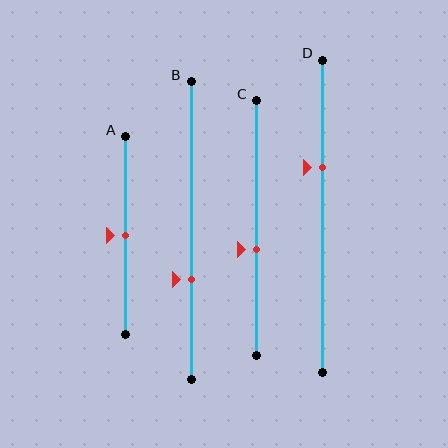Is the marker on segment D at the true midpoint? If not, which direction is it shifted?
No, the marker on segment D is shifted upward by about 16% of the segment length.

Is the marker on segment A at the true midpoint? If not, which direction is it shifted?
Yes, the marker on segment A is at the true midpoint.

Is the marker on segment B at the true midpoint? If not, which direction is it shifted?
No, the marker on segment B is shifted downward by about 16% of the segment length.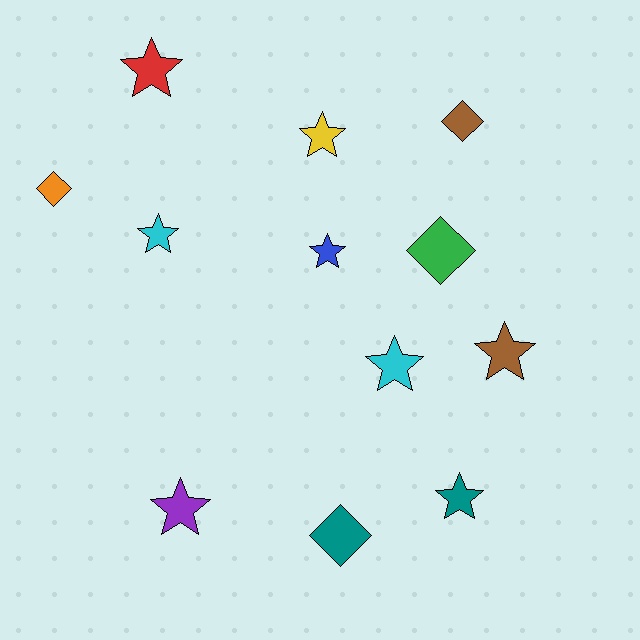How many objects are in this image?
There are 12 objects.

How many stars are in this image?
There are 8 stars.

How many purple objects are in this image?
There is 1 purple object.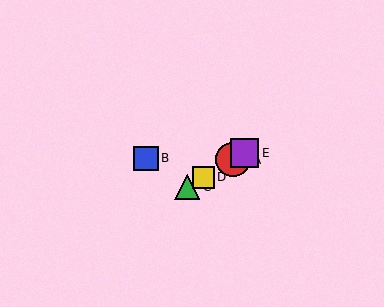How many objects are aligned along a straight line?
4 objects (A, C, D, E) are aligned along a straight line.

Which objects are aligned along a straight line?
Objects A, C, D, E are aligned along a straight line.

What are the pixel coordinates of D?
Object D is at (203, 177).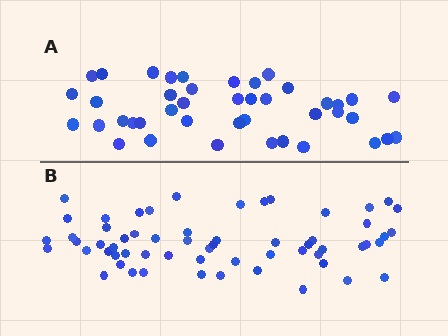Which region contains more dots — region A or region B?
Region B (the bottom region) has more dots.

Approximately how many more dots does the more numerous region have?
Region B has approximately 20 more dots than region A.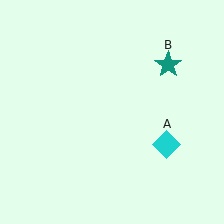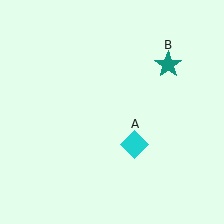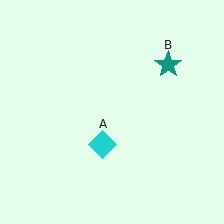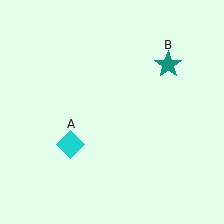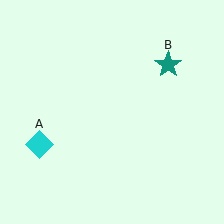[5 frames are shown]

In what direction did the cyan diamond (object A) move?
The cyan diamond (object A) moved left.